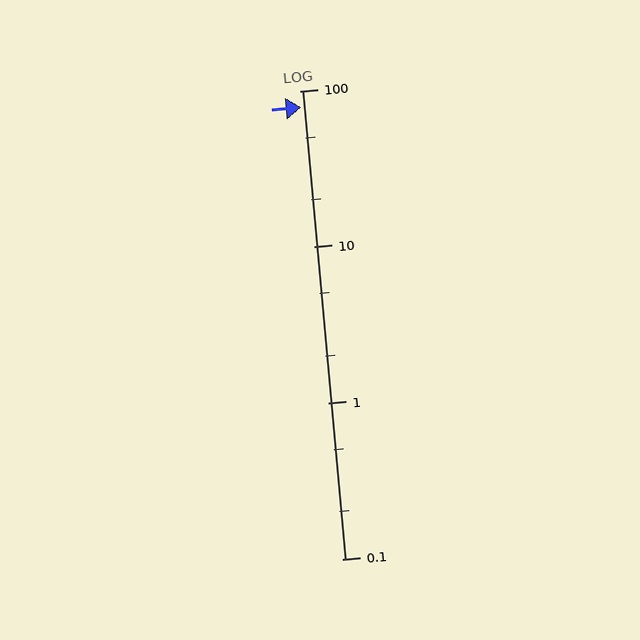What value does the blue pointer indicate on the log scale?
The pointer indicates approximately 78.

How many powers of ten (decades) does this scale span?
The scale spans 3 decades, from 0.1 to 100.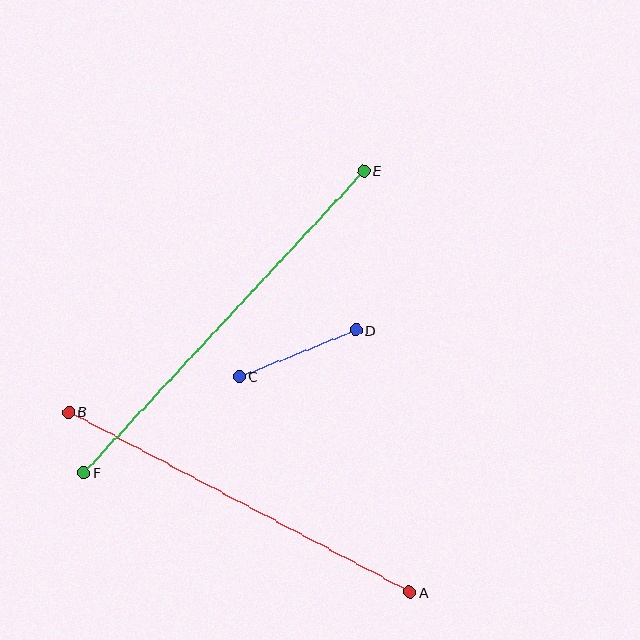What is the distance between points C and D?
The distance is approximately 126 pixels.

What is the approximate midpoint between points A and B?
The midpoint is at approximately (239, 502) pixels.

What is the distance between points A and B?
The distance is approximately 386 pixels.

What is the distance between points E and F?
The distance is approximately 412 pixels.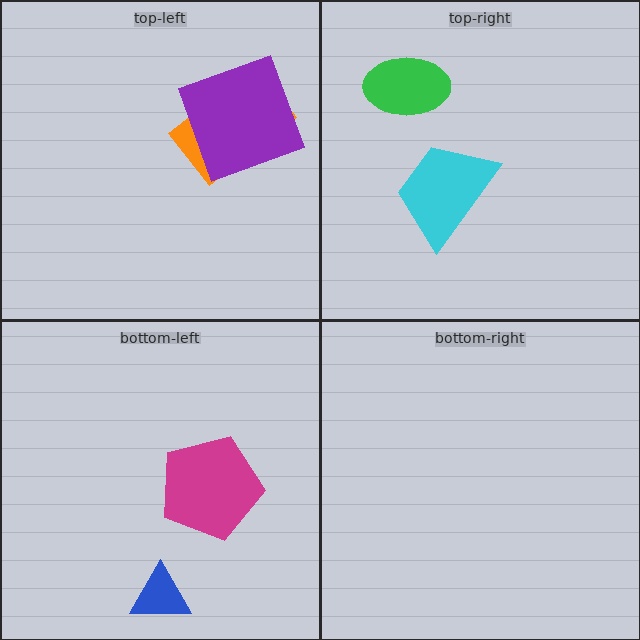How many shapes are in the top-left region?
2.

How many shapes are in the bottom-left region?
2.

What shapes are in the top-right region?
The green ellipse, the cyan trapezoid.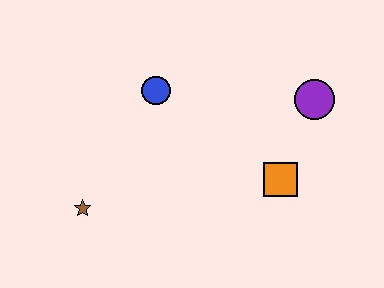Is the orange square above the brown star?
Yes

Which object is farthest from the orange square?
The brown star is farthest from the orange square.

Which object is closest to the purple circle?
The orange square is closest to the purple circle.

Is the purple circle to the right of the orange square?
Yes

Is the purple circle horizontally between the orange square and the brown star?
No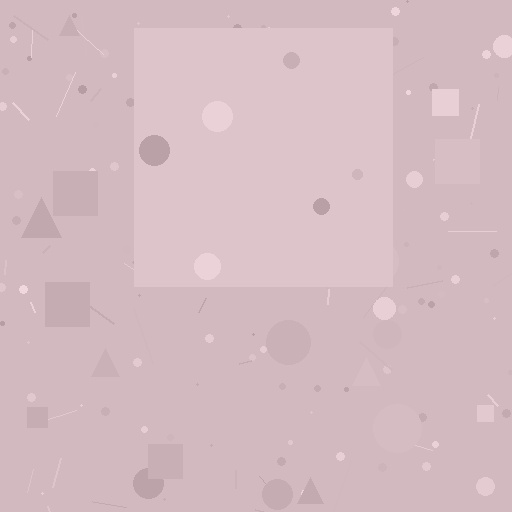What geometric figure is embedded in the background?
A square is embedded in the background.